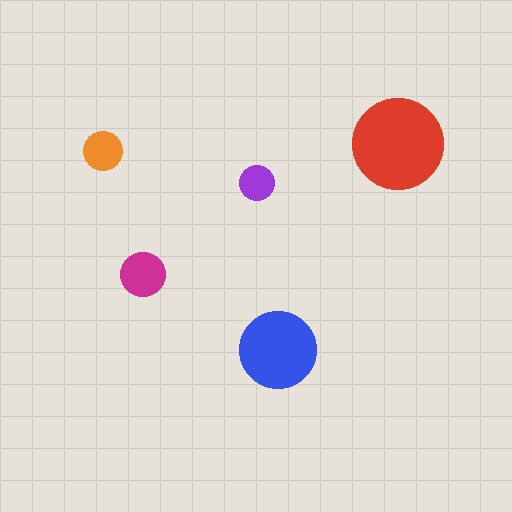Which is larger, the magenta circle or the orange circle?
The magenta one.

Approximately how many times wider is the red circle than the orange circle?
About 2.5 times wider.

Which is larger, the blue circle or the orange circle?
The blue one.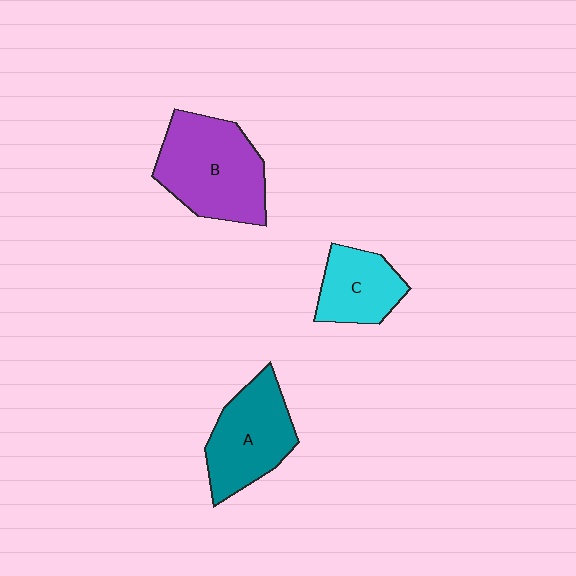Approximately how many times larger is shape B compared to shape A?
Approximately 1.2 times.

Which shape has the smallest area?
Shape C (cyan).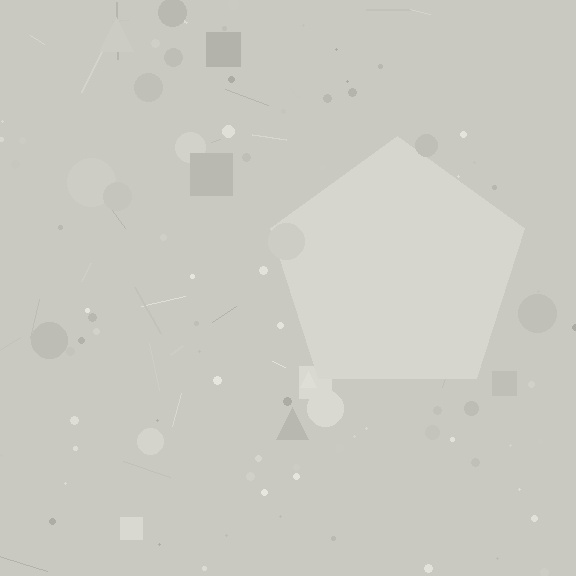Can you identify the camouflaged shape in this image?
The camouflaged shape is a pentagon.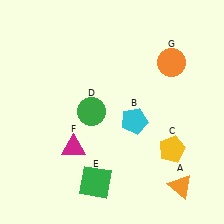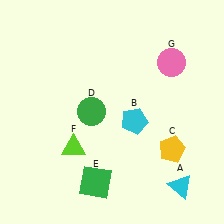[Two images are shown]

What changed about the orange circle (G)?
In Image 1, G is orange. In Image 2, it changed to pink.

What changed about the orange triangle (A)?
In Image 1, A is orange. In Image 2, it changed to cyan.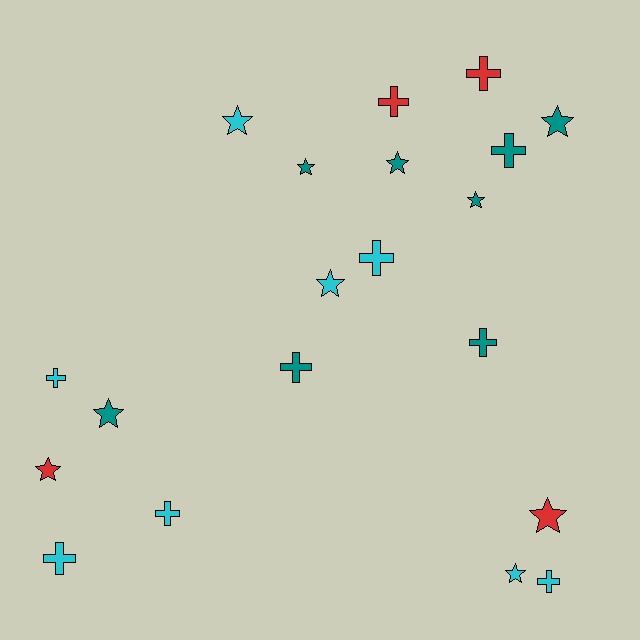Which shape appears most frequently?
Star, with 10 objects.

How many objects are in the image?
There are 20 objects.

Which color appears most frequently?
Cyan, with 8 objects.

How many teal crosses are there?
There are 3 teal crosses.